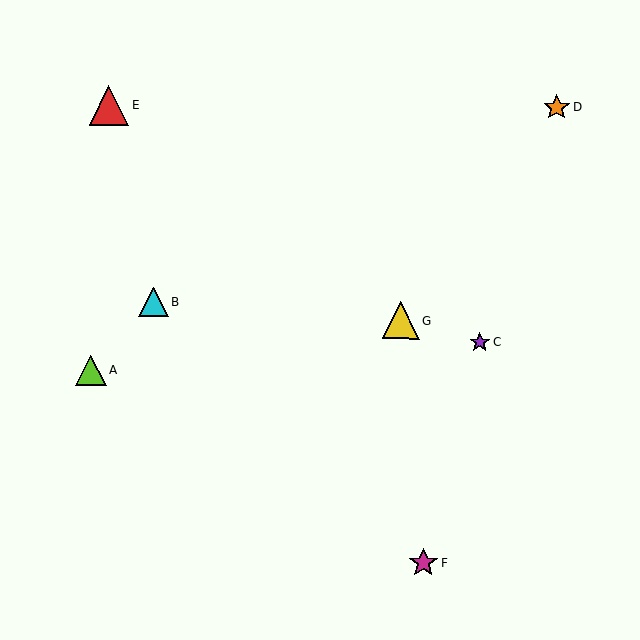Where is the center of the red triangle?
The center of the red triangle is at (109, 105).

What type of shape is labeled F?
Shape F is a magenta star.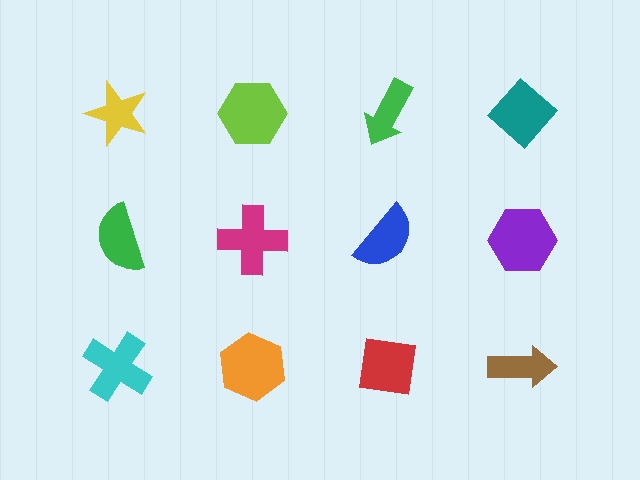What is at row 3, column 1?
A cyan cross.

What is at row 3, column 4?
A brown arrow.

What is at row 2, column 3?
A blue semicircle.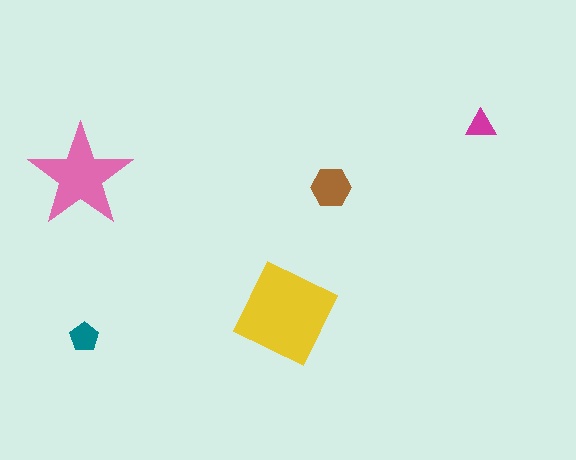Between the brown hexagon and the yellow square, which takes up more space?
The yellow square.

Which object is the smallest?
The magenta triangle.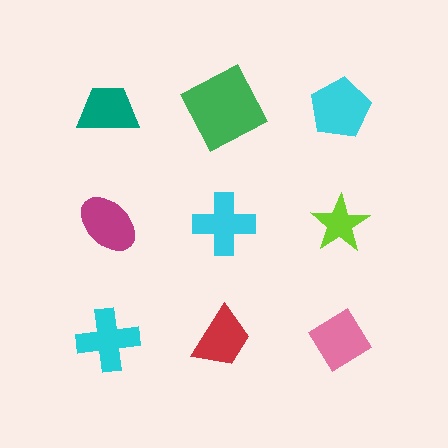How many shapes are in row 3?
3 shapes.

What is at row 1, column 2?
A green square.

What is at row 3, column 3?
A pink diamond.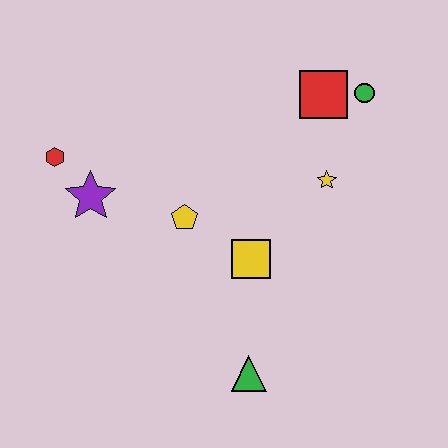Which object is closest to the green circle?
The red square is closest to the green circle.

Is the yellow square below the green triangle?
No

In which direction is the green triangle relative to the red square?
The green triangle is below the red square.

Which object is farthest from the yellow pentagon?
The green circle is farthest from the yellow pentagon.